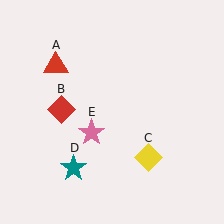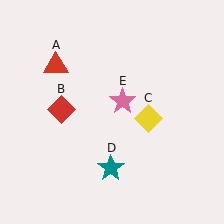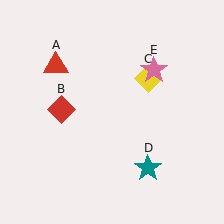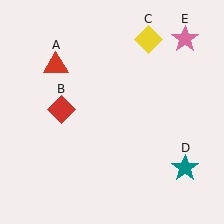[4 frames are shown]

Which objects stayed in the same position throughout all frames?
Red triangle (object A) and red diamond (object B) remained stationary.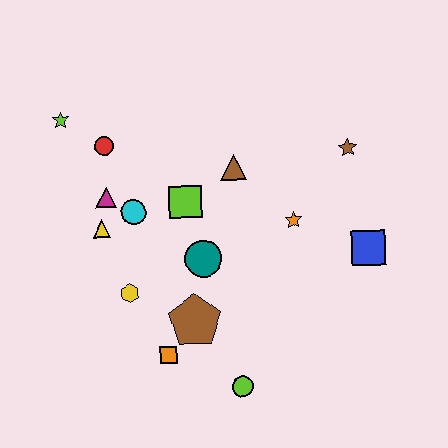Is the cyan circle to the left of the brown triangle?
Yes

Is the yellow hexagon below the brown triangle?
Yes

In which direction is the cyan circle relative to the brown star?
The cyan circle is to the left of the brown star.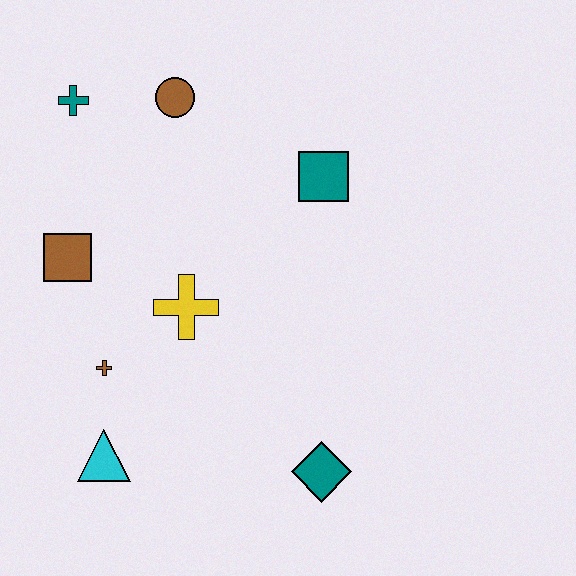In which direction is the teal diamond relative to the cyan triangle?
The teal diamond is to the right of the cyan triangle.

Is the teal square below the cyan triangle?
No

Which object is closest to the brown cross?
The cyan triangle is closest to the brown cross.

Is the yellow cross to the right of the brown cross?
Yes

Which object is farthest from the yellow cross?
The teal cross is farthest from the yellow cross.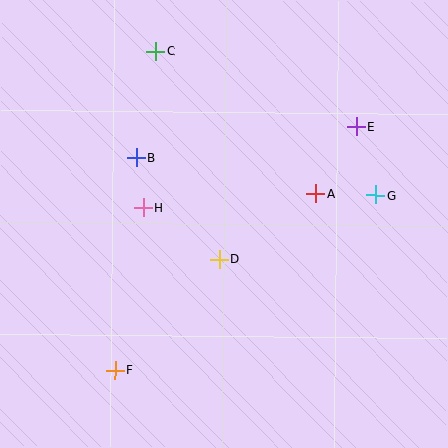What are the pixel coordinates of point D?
Point D is at (219, 259).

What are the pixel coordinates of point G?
Point G is at (376, 195).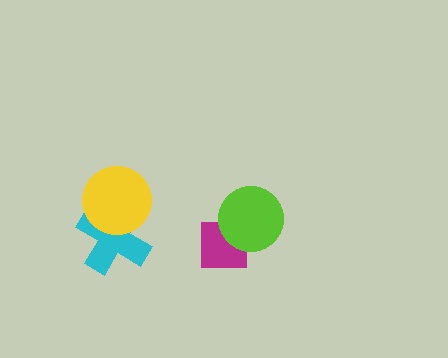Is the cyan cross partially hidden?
Yes, it is partially covered by another shape.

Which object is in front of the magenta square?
The lime circle is in front of the magenta square.